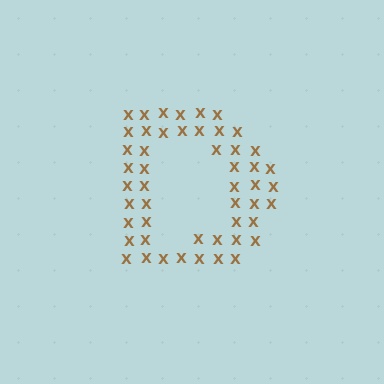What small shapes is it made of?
It is made of small letter X's.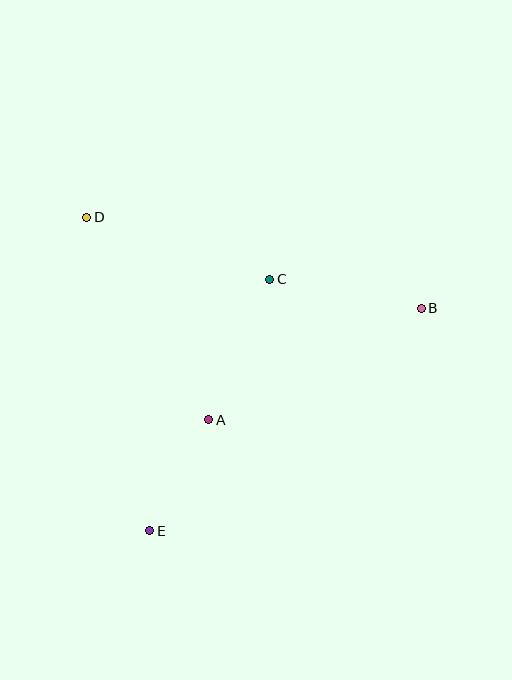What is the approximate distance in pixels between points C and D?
The distance between C and D is approximately 193 pixels.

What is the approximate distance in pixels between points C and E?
The distance between C and E is approximately 278 pixels.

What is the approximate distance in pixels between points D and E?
The distance between D and E is approximately 320 pixels.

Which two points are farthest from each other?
Points B and E are farthest from each other.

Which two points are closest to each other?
Points A and E are closest to each other.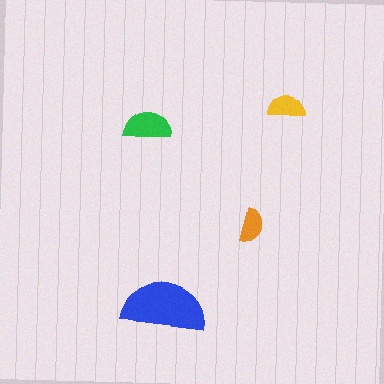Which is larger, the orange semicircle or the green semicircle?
The green one.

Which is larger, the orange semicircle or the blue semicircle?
The blue one.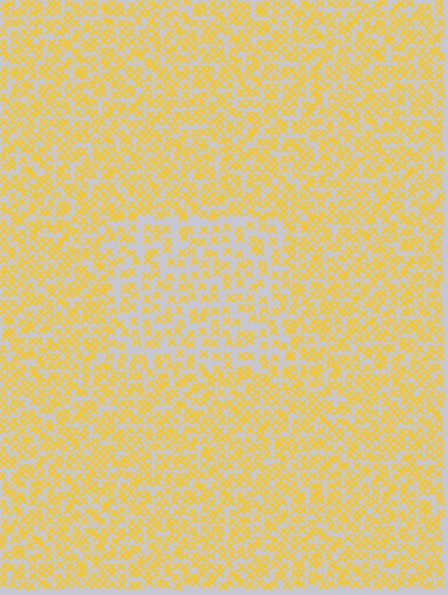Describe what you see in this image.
The image contains small yellow elements arranged at two different densities. A rectangle-shaped region is visible where the elements are less densely packed than the surrounding area.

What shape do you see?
I see a rectangle.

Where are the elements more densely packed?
The elements are more densely packed outside the rectangle boundary.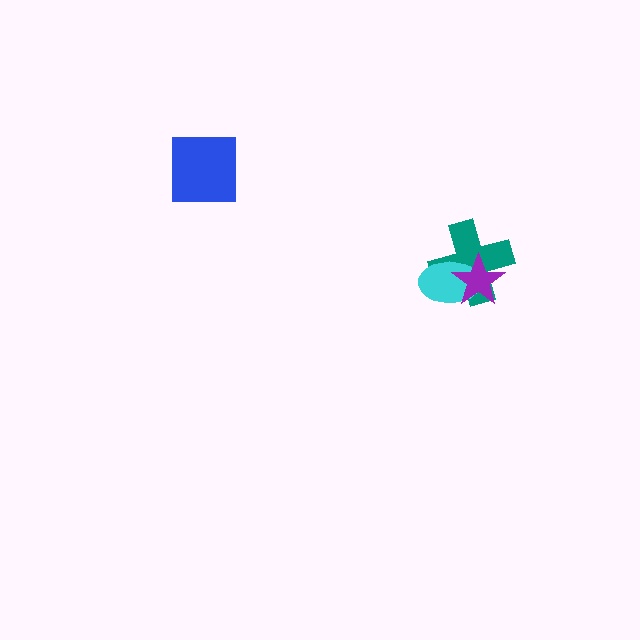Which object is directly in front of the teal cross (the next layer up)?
The cyan ellipse is directly in front of the teal cross.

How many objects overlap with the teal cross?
2 objects overlap with the teal cross.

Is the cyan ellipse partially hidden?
Yes, it is partially covered by another shape.